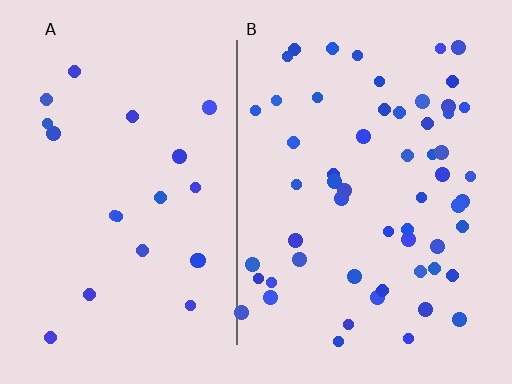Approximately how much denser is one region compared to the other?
Approximately 2.7× — region B over region A.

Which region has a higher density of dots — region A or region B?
B (the right).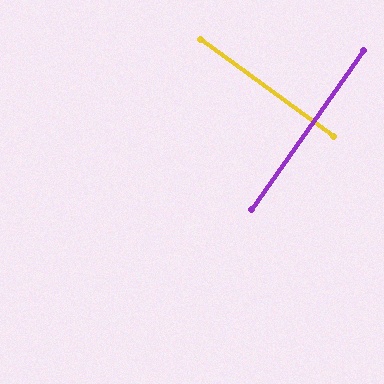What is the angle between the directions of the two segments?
Approximately 89 degrees.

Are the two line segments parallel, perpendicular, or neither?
Perpendicular — they meet at approximately 89°.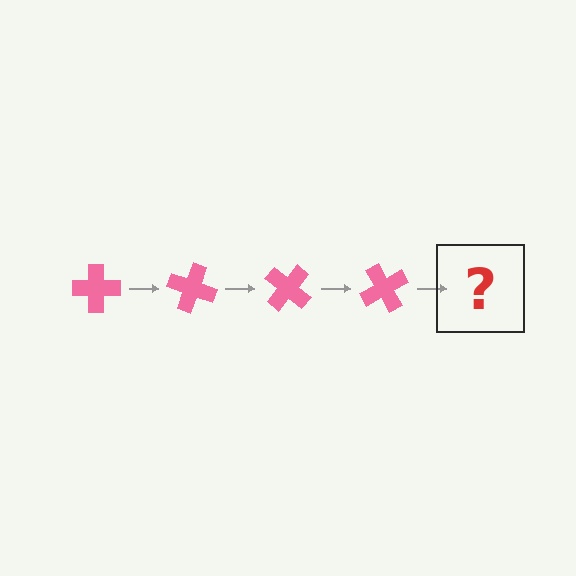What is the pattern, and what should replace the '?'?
The pattern is that the cross rotates 20 degrees each step. The '?' should be a pink cross rotated 80 degrees.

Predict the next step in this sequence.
The next step is a pink cross rotated 80 degrees.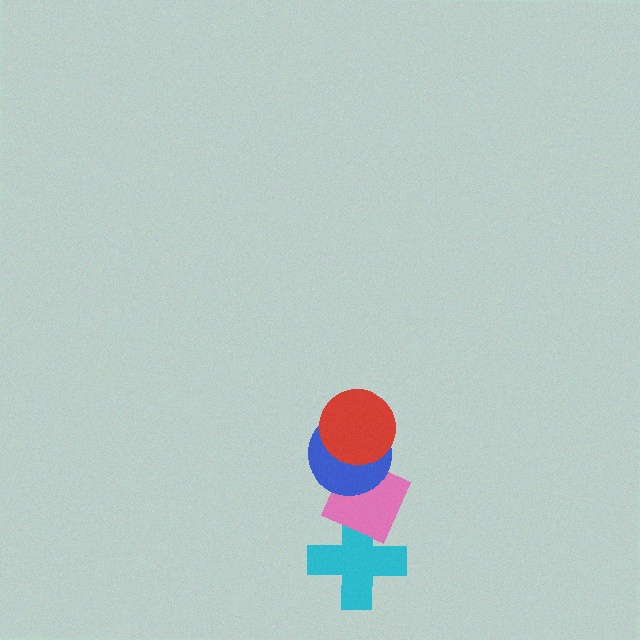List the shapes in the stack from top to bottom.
From top to bottom: the red circle, the blue circle, the pink diamond, the cyan cross.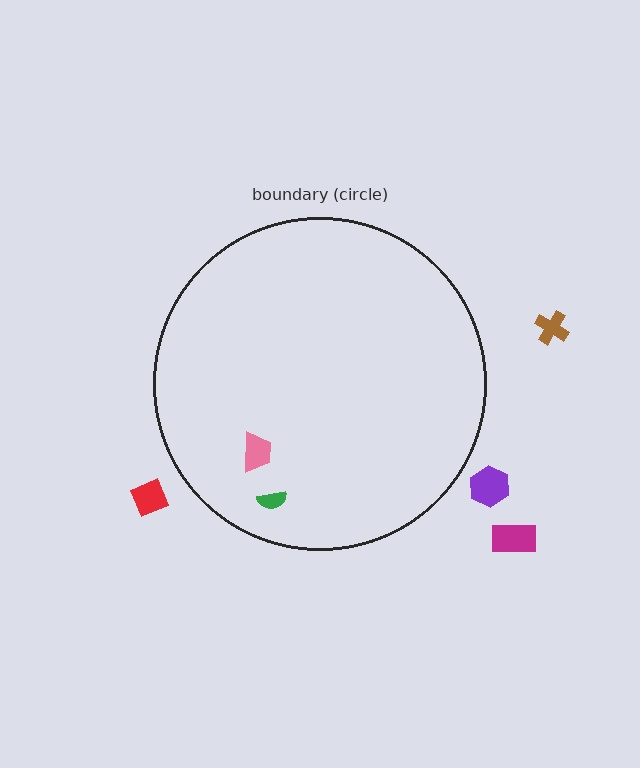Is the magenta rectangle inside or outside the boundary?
Outside.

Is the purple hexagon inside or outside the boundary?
Outside.